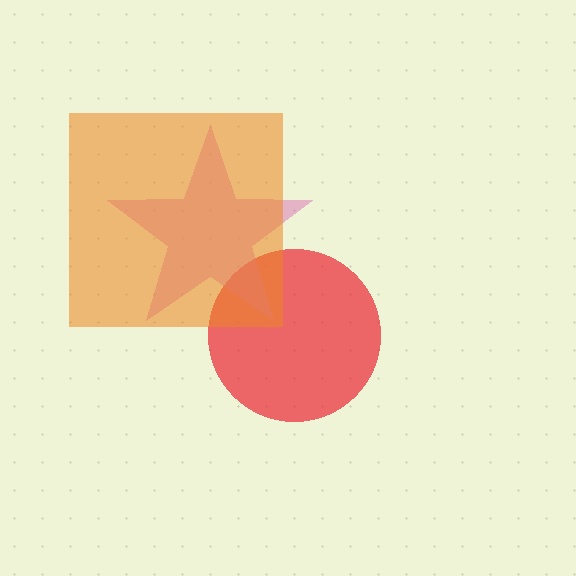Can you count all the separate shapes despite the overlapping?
Yes, there are 3 separate shapes.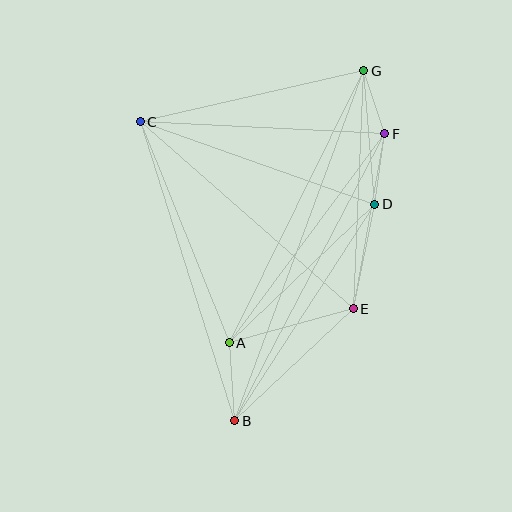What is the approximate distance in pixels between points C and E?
The distance between C and E is approximately 283 pixels.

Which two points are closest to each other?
Points F and G are closest to each other.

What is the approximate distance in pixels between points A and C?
The distance between A and C is approximately 238 pixels.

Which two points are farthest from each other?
Points B and G are farthest from each other.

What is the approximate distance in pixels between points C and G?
The distance between C and G is approximately 229 pixels.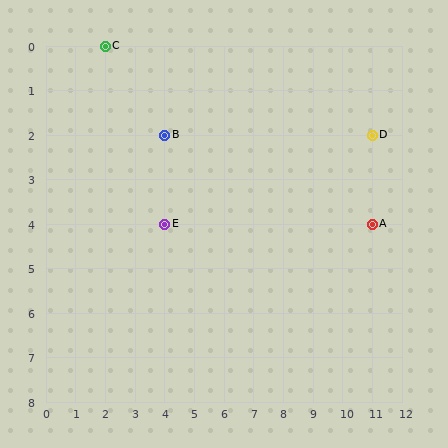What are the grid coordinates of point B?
Point B is at grid coordinates (4, 2).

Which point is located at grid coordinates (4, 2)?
Point B is at (4, 2).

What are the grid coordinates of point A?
Point A is at grid coordinates (11, 4).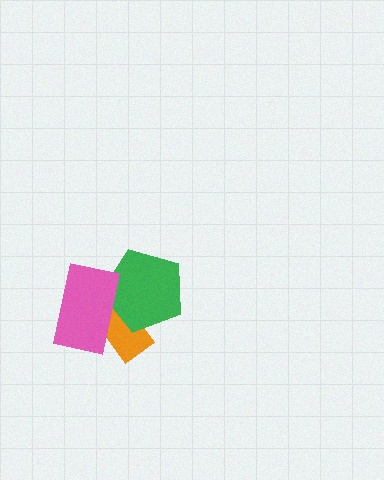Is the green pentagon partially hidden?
Yes, it is partially covered by another shape.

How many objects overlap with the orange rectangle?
2 objects overlap with the orange rectangle.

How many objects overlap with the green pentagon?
2 objects overlap with the green pentagon.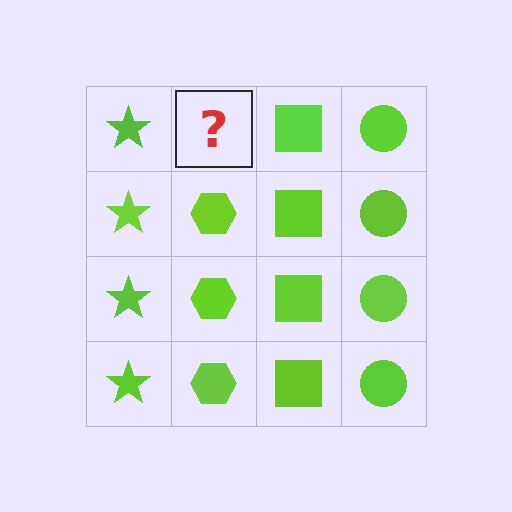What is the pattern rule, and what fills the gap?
The rule is that each column has a consistent shape. The gap should be filled with a lime hexagon.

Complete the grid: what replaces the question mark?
The question mark should be replaced with a lime hexagon.